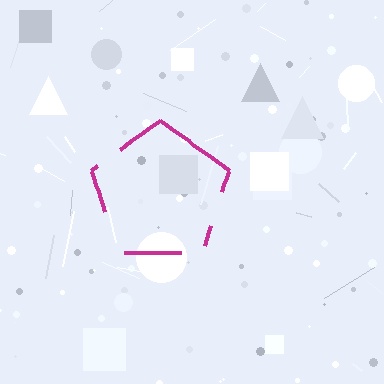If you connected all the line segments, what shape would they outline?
They would outline a pentagon.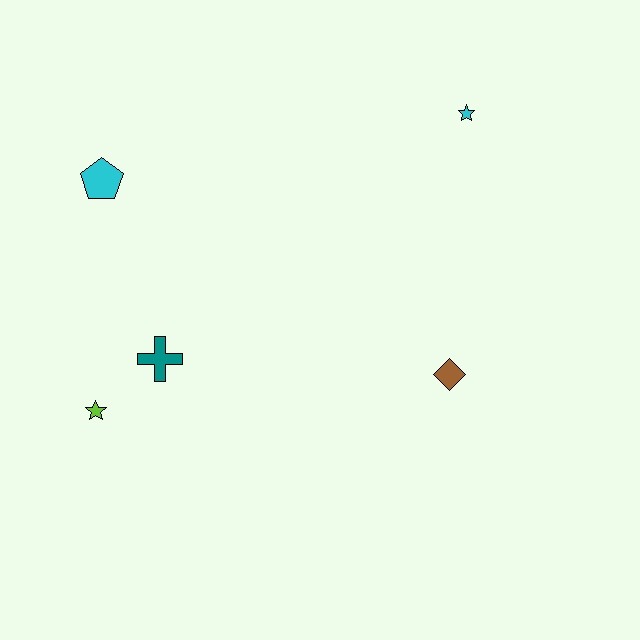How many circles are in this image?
There are no circles.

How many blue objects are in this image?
There are no blue objects.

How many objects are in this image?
There are 5 objects.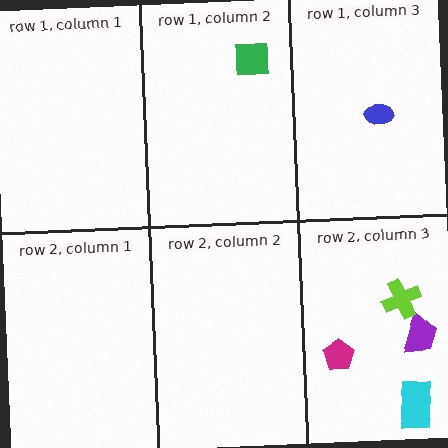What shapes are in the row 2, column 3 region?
The magenta pentagon, the purple trapezoid, the lime cross, the cyan rectangle.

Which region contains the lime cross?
The row 2, column 3 region.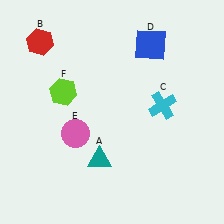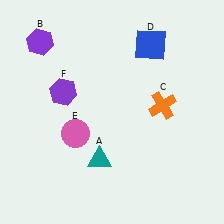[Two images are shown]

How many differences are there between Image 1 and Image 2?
There are 3 differences between the two images.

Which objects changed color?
B changed from red to purple. C changed from cyan to orange. F changed from lime to purple.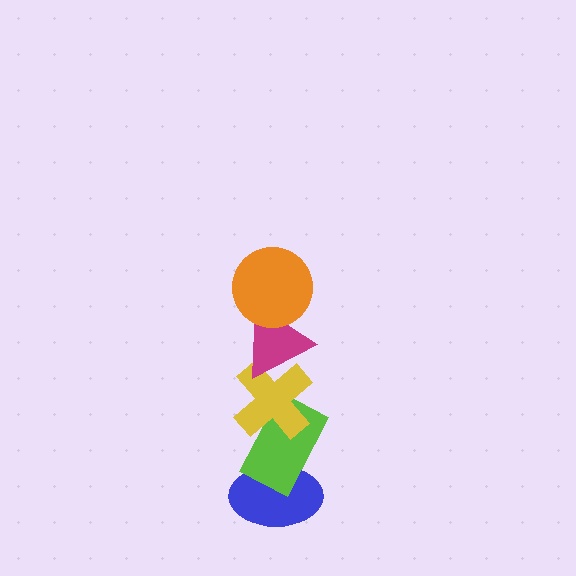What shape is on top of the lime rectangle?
The yellow cross is on top of the lime rectangle.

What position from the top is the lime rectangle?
The lime rectangle is 4th from the top.